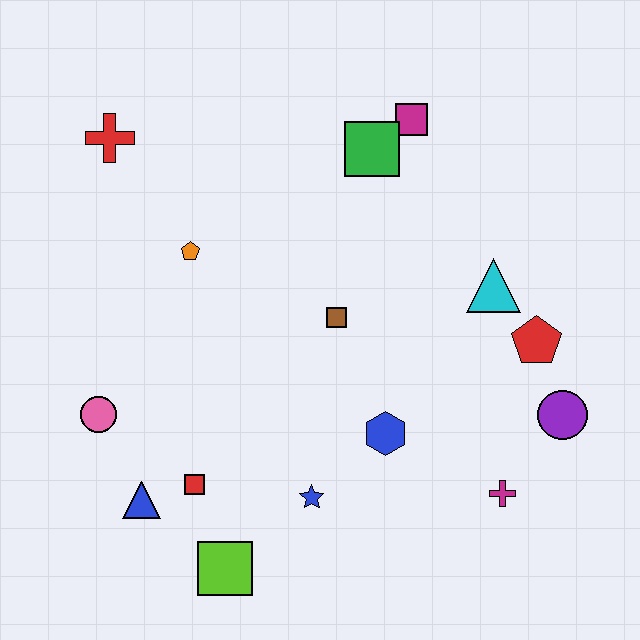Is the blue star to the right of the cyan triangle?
No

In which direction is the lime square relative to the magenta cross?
The lime square is to the left of the magenta cross.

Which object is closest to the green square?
The magenta square is closest to the green square.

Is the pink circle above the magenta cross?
Yes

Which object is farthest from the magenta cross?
The red cross is farthest from the magenta cross.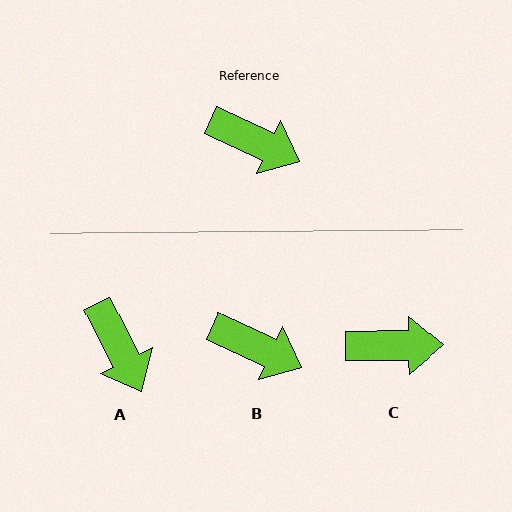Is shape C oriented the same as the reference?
No, it is off by about 25 degrees.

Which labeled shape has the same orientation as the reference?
B.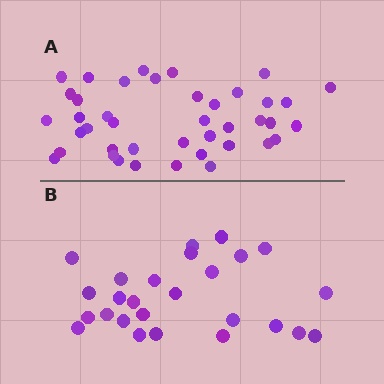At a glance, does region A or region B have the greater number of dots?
Region A (the top region) has more dots.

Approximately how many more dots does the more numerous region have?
Region A has approximately 15 more dots than region B.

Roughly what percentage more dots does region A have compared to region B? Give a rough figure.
About 60% more.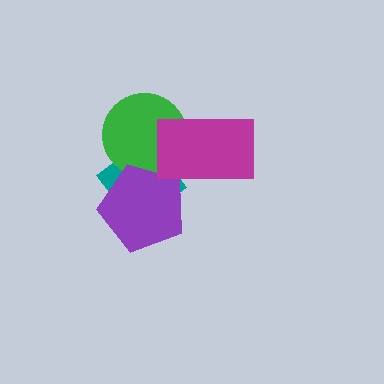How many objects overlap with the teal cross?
3 objects overlap with the teal cross.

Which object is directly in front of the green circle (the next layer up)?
The purple pentagon is directly in front of the green circle.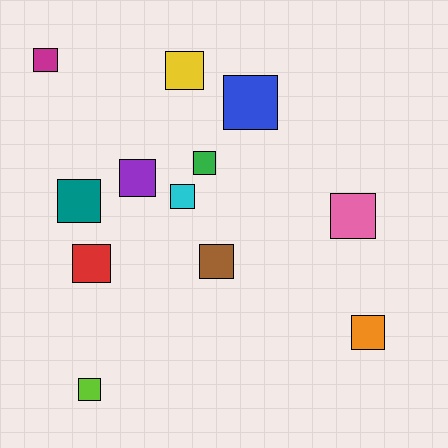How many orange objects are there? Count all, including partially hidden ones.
There is 1 orange object.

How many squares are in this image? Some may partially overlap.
There are 12 squares.